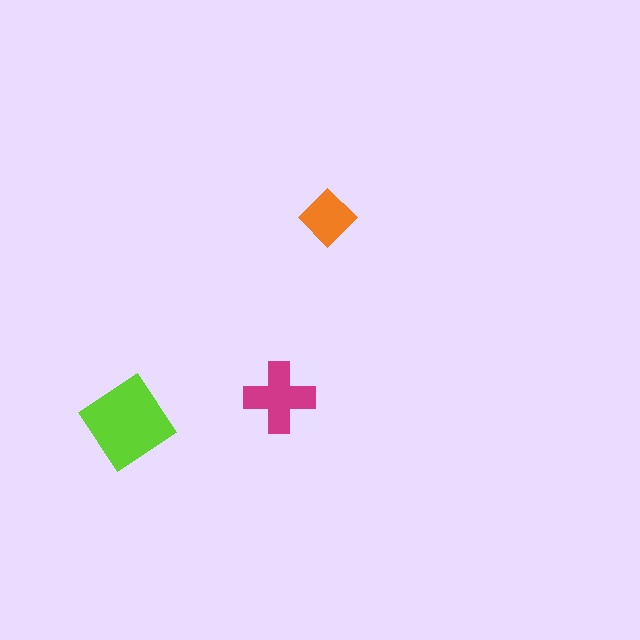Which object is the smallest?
The orange diamond.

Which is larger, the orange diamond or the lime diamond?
The lime diamond.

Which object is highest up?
The orange diamond is topmost.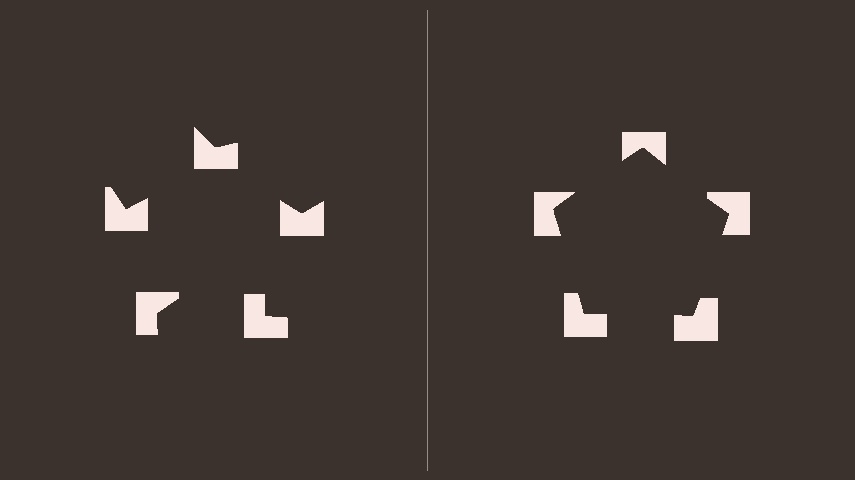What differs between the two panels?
The notched squares are positioned identically on both sides; only the wedge orientations differ. On the right they align to a pentagon; on the left they are misaligned.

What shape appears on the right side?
An illusory pentagon.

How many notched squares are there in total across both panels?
10 — 5 on each side.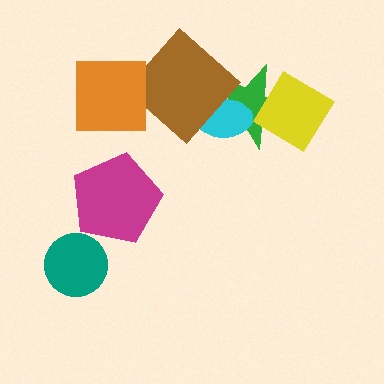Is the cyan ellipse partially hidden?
Yes, it is partially covered by another shape.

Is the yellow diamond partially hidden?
No, no other shape covers it.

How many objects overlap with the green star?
3 objects overlap with the green star.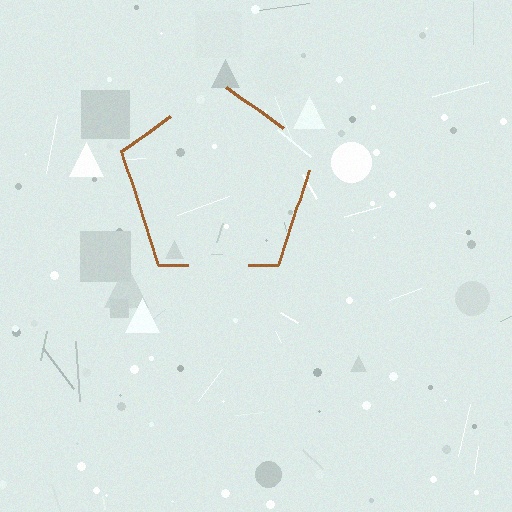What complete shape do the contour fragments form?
The contour fragments form a pentagon.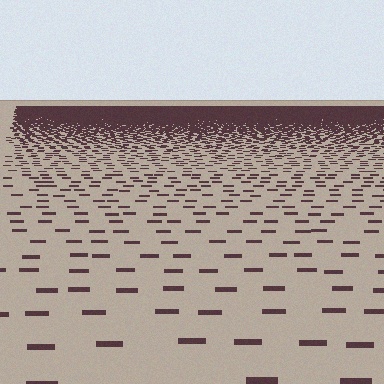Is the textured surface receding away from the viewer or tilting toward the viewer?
The surface is receding away from the viewer. Texture elements get smaller and denser toward the top.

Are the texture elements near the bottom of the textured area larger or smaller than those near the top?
Larger. Near the bottom, elements are closer to the viewer and appear at a bigger on-screen size.